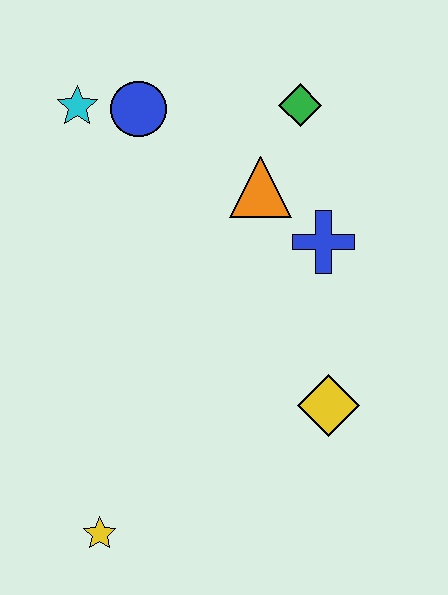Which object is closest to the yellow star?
The yellow diamond is closest to the yellow star.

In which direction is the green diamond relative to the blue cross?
The green diamond is above the blue cross.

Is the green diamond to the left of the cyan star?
No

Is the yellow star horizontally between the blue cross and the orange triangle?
No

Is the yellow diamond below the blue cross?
Yes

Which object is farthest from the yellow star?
The green diamond is farthest from the yellow star.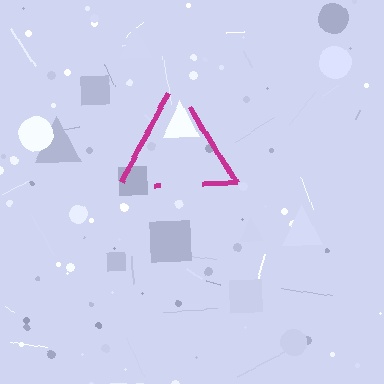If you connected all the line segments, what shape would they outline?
They would outline a triangle.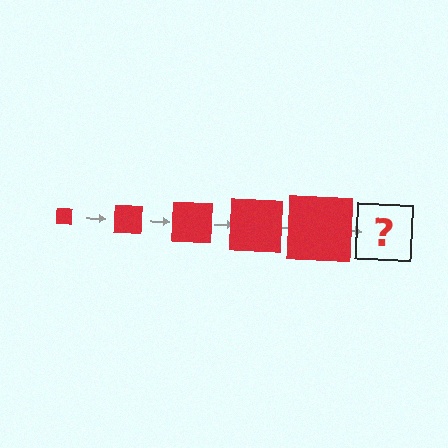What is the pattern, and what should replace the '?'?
The pattern is that the square gets progressively larger each step. The '?' should be a red square, larger than the previous one.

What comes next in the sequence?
The next element should be a red square, larger than the previous one.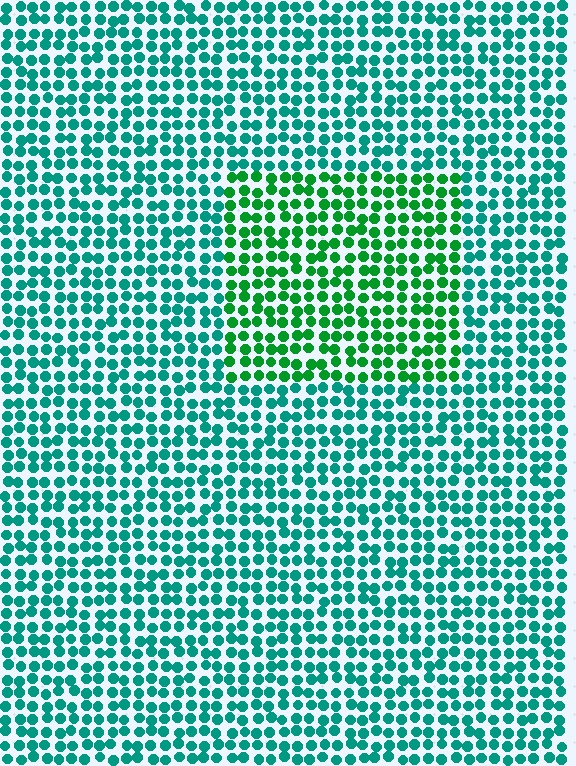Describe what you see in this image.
The image is filled with small teal elements in a uniform arrangement. A rectangle-shaped region is visible where the elements are tinted to a slightly different hue, forming a subtle color boundary.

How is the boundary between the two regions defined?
The boundary is defined purely by a slight shift in hue (about 36 degrees). Spacing, size, and orientation are identical on both sides.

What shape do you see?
I see a rectangle.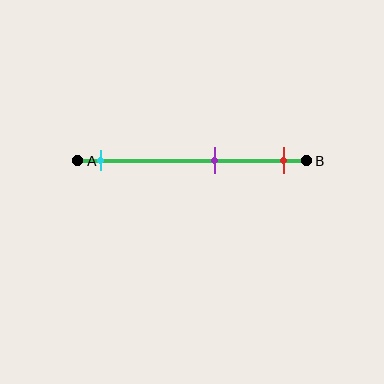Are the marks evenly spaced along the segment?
No, the marks are not evenly spaced.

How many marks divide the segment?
There are 3 marks dividing the segment.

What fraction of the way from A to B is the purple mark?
The purple mark is approximately 60% (0.6) of the way from A to B.